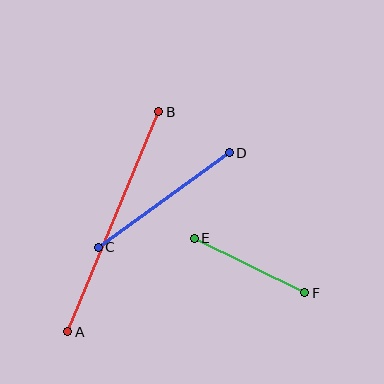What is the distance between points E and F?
The distance is approximately 123 pixels.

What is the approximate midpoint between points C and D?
The midpoint is at approximately (164, 200) pixels.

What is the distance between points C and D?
The distance is approximately 161 pixels.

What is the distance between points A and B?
The distance is approximately 238 pixels.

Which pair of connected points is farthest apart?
Points A and B are farthest apart.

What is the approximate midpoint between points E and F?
The midpoint is at approximately (250, 266) pixels.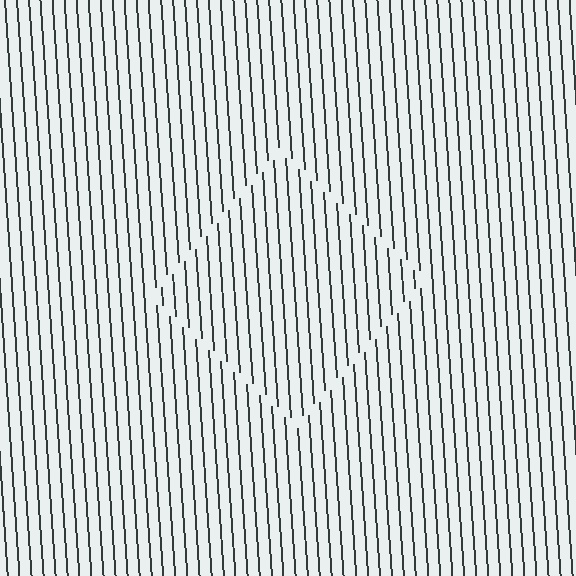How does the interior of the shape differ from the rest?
The interior of the shape contains the same grating, shifted by half a period — the contour is defined by the phase discontinuity where line-ends from the inner and outer gratings abut.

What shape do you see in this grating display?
An illusory square. The interior of the shape contains the same grating, shifted by half a period — the contour is defined by the phase discontinuity where line-ends from the inner and outer gratings abut.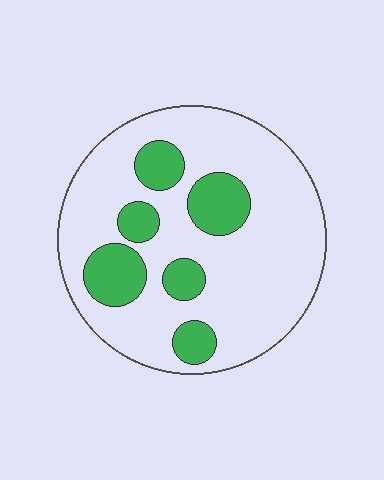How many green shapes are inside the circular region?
6.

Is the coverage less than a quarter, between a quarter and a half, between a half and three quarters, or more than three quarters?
Less than a quarter.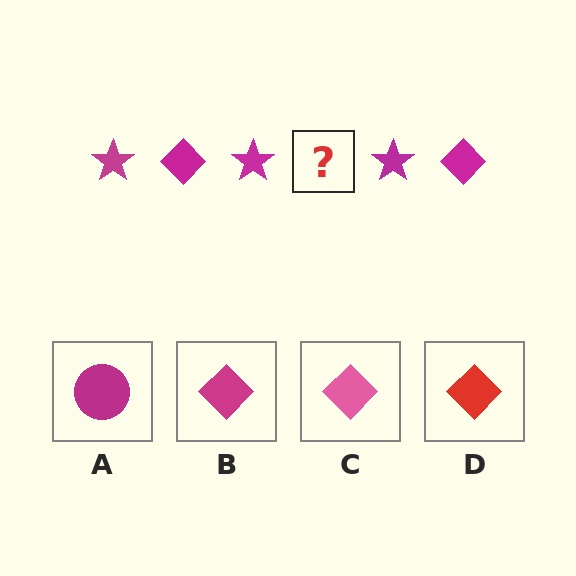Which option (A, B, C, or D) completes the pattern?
B.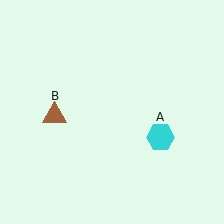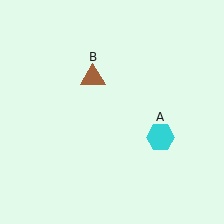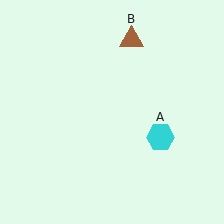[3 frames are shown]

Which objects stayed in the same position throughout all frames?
Cyan hexagon (object A) remained stationary.